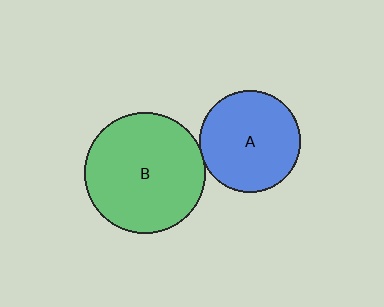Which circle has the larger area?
Circle B (green).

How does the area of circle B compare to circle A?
Approximately 1.4 times.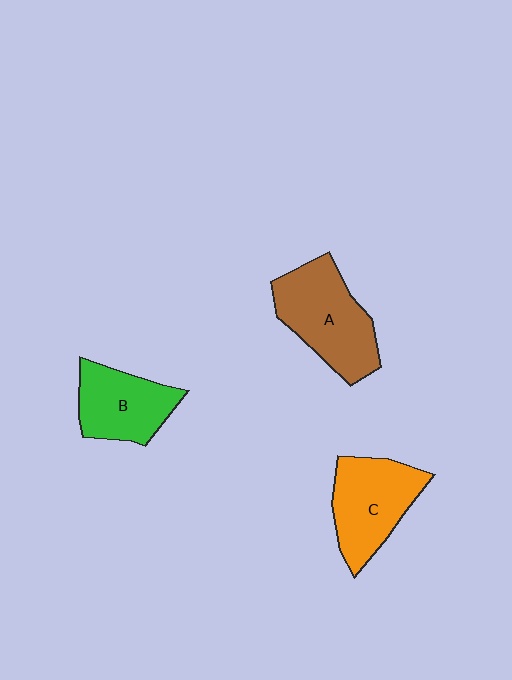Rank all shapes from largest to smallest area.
From largest to smallest: A (brown), C (orange), B (green).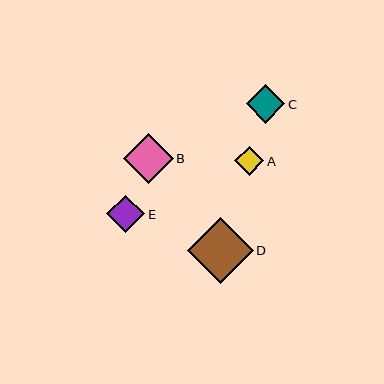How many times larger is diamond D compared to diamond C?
Diamond D is approximately 1.7 times the size of diamond C.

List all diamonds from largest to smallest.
From largest to smallest: D, B, C, E, A.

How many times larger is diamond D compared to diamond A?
Diamond D is approximately 2.3 times the size of diamond A.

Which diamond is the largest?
Diamond D is the largest with a size of approximately 66 pixels.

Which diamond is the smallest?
Diamond A is the smallest with a size of approximately 29 pixels.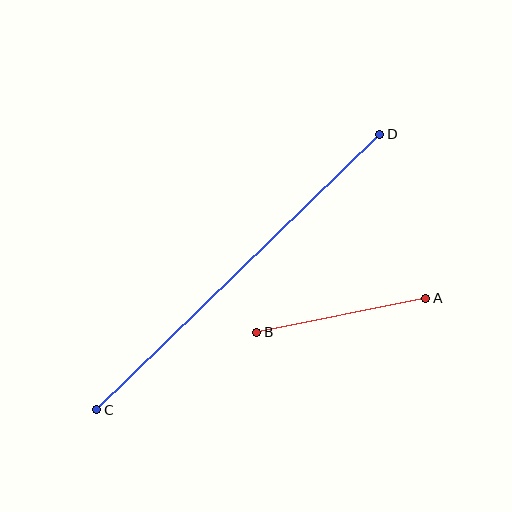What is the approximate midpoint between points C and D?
The midpoint is at approximately (238, 272) pixels.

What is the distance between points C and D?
The distance is approximately 395 pixels.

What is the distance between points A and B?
The distance is approximately 173 pixels.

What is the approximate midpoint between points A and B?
The midpoint is at approximately (341, 315) pixels.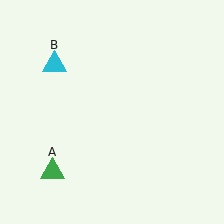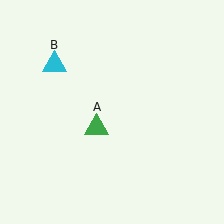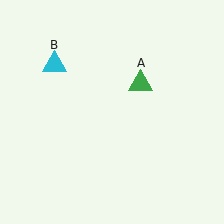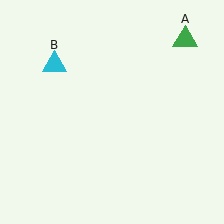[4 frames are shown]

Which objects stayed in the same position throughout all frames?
Cyan triangle (object B) remained stationary.